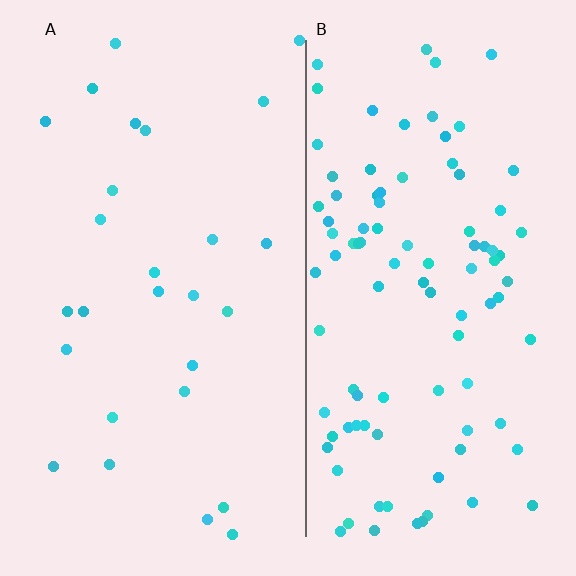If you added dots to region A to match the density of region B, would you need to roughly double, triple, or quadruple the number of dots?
Approximately quadruple.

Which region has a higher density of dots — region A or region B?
B (the right).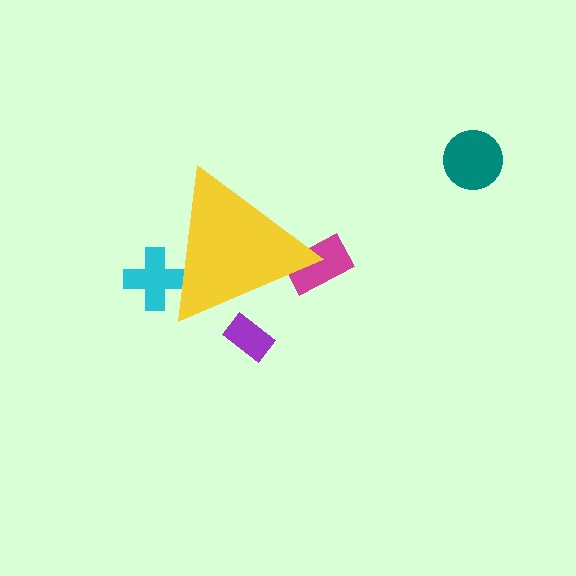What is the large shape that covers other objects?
A yellow triangle.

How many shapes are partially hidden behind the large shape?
3 shapes are partially hidden.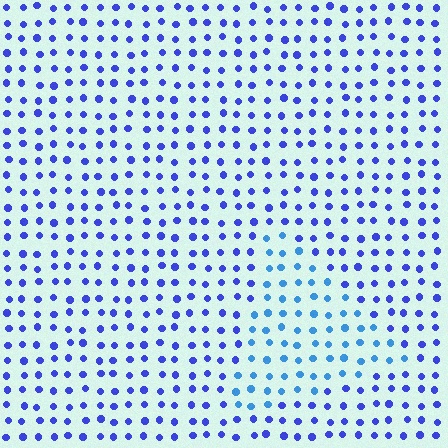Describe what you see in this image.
The image is filled with small blue elements in a uniform arrangement. A triangle-shaped region is visible where the elements are tinted to a slightly different hue, forming a subtle color boundary.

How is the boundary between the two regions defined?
The boundary is defined purely by a slight shift in hue (about 29 degrees). Spacing, size, and orientation are identical on both sides.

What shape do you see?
I see a triangle.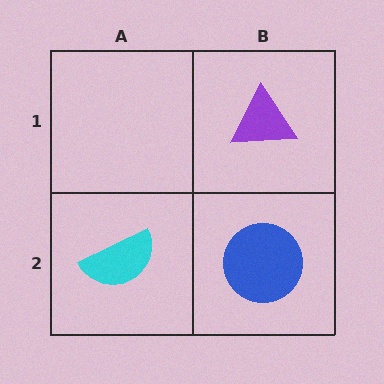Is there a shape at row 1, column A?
No, that cell is empty.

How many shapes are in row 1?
1 shape.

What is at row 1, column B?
A purple triangle.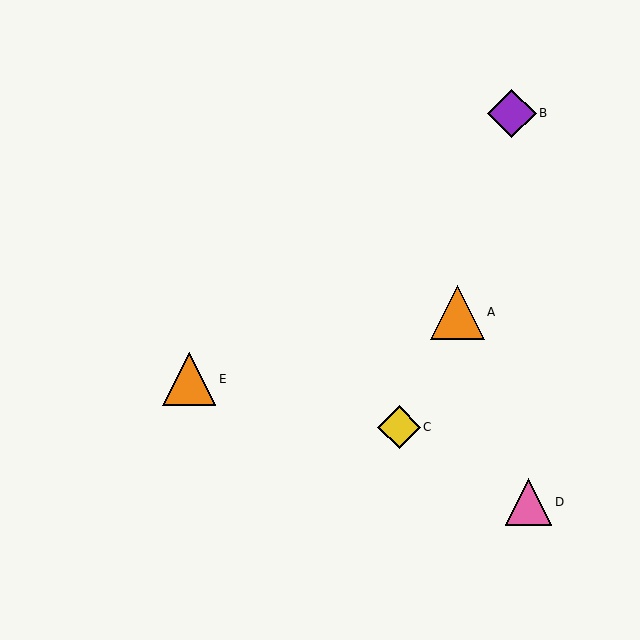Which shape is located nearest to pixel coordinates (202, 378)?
The orange triangle (labeled E) at (189, 379) is nearest to that location.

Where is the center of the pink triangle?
The center of the pink triangle is at (529, 502).